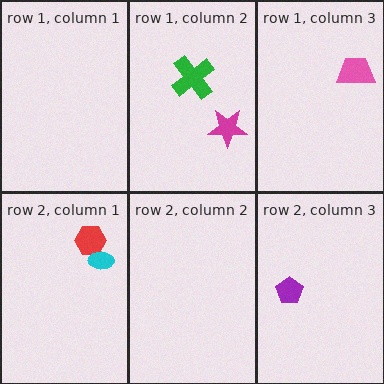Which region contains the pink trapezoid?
The row 1, column 3 region.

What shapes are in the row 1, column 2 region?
The magenta star, the green cross.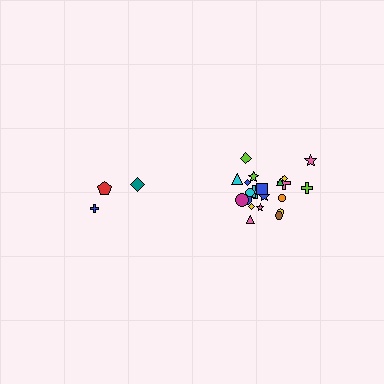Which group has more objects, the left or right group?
The right group.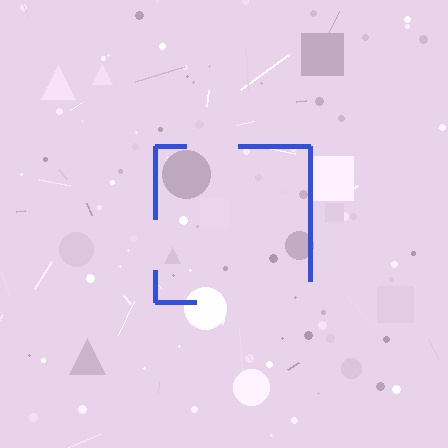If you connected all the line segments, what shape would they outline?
They would outline a square.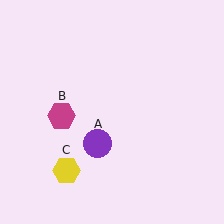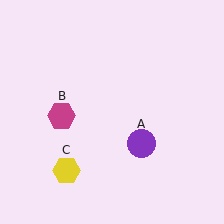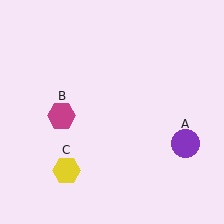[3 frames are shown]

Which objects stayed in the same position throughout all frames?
Magenta hexagon (object B) and yellow hexagon (object C) remained stationary.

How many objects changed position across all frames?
1 object changed position: purple circle (object A).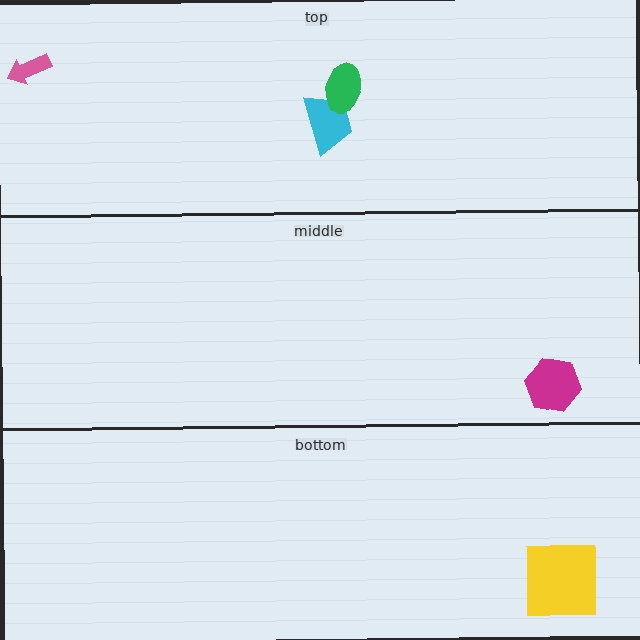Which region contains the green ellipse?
The top region.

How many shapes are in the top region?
3.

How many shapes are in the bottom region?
1.